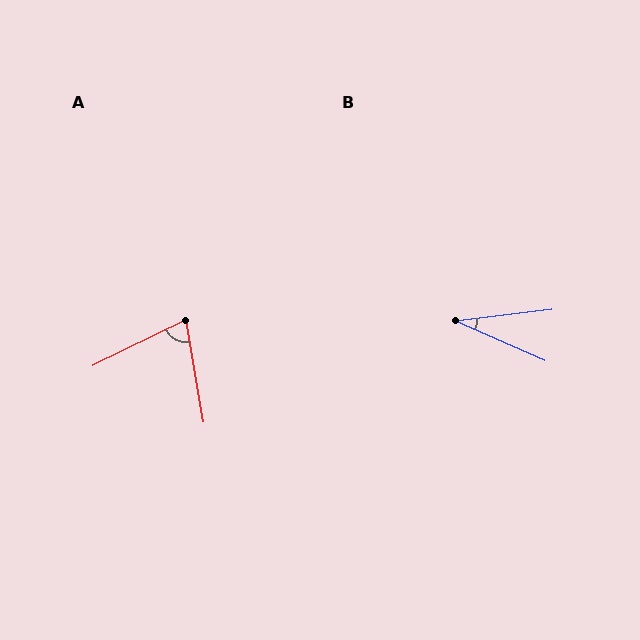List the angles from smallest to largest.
B (30°), A (74°).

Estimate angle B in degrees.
Approximately 30 degrees.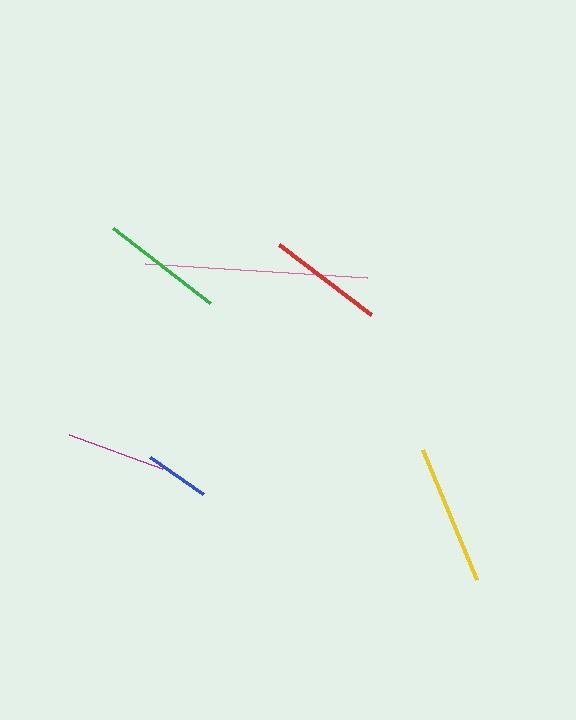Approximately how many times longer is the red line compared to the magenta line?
The red line is approximately 1.2 times the length of the magenta line.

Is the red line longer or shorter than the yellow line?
The yellow line is longer than the red line.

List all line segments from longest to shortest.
From longest to shortest: pink, yellow, green, red, magenta, blue.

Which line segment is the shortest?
The blue line is the shortest at approximately 65 pixels.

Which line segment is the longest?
The pink line is the longest at approximately 223 pixels.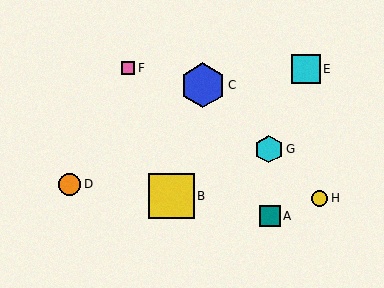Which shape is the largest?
The yellow square (labeled B) is the largest.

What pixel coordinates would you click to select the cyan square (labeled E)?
Click at (306, 69) to select the cyan square E.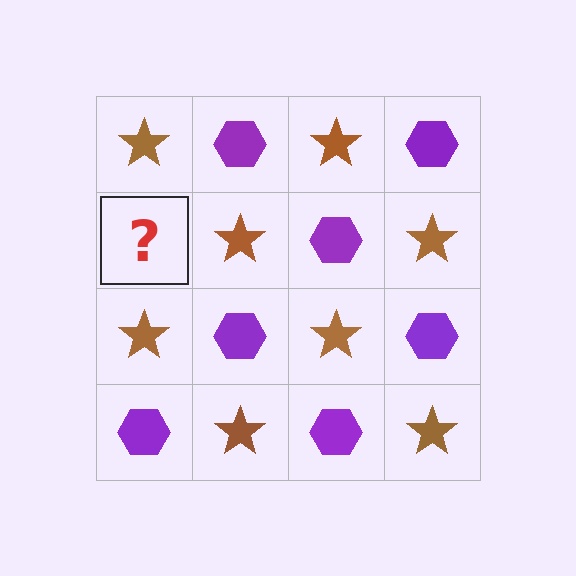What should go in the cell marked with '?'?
The missing cell should contain a purple hexagon.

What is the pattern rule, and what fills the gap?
The rule is that it alternates brown star and purple hexagon in a checkerboard pattern. The gap should be filled with a purple hexagon.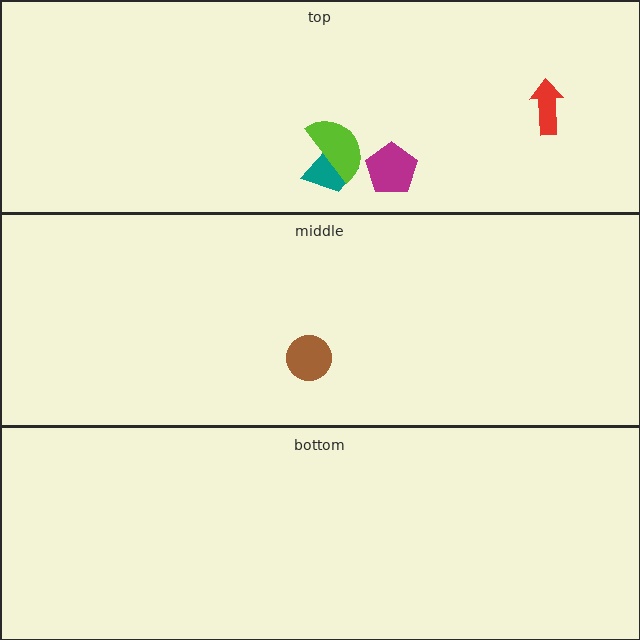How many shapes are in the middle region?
1.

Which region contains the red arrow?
The top region.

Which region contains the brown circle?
The middle region.